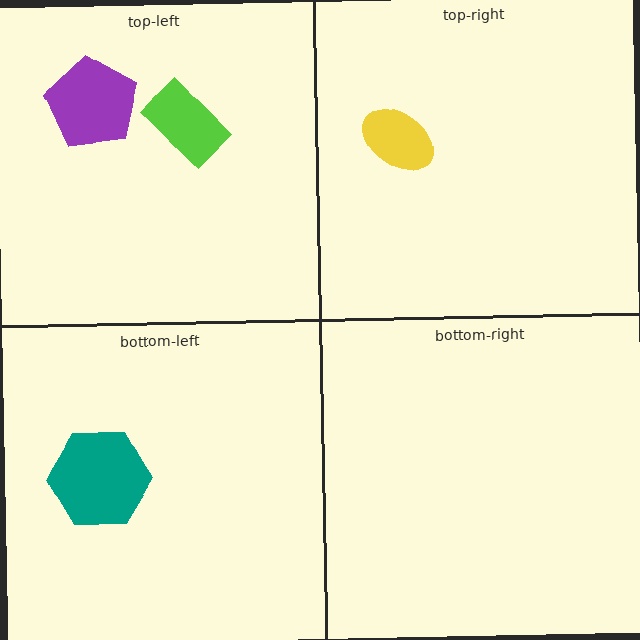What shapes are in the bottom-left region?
The teal hexagon.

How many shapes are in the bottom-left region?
1.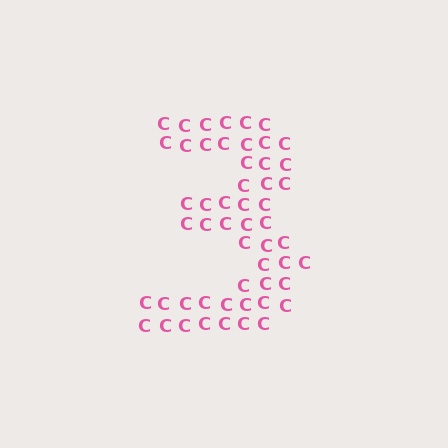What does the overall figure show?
The overall figure shows the digit 3.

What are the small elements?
The small elements are letter C's.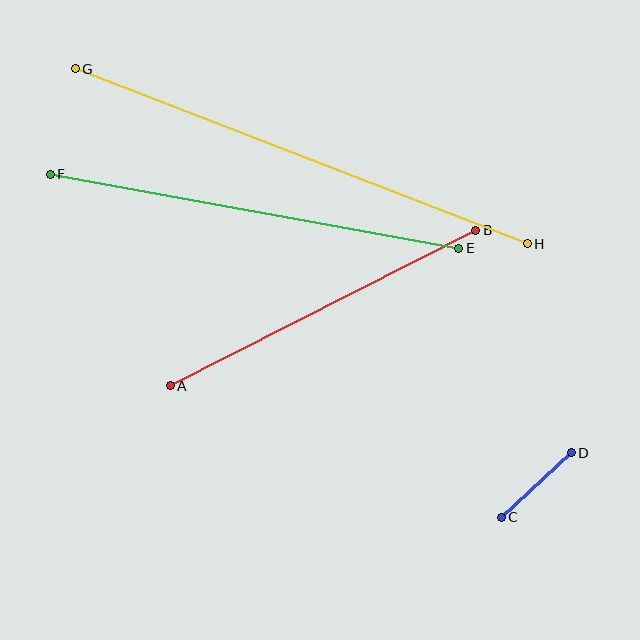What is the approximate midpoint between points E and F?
The midpoint is at approximately (255, 211) pixels.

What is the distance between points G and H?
The distance is approximately 485 pixels.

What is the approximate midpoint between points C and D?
The midpoint is at approximately (536, 485) pixels.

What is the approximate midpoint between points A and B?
The midpoint is at approximately (323, 308) pixels.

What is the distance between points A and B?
The distance is approximately 342 pixels.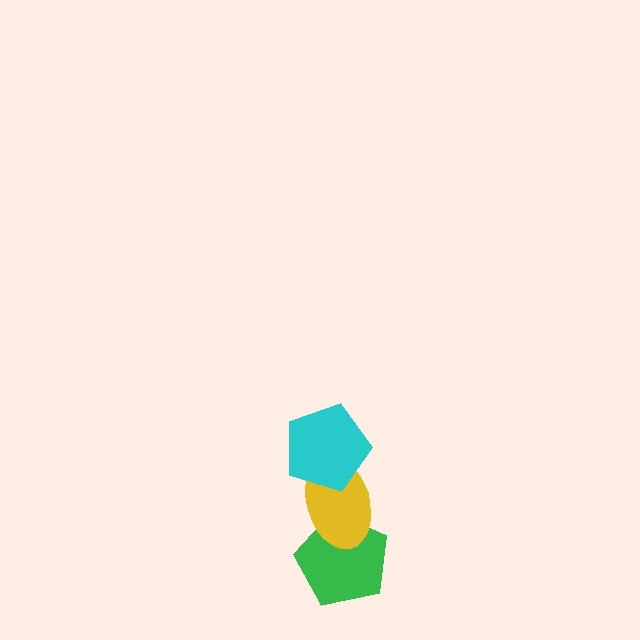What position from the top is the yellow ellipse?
The yellow ellipse is 2nd from the top.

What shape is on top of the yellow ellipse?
The cyan pentagon is on top of the yellow ellipse.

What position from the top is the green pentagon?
The green pentagon is 3rd from the top.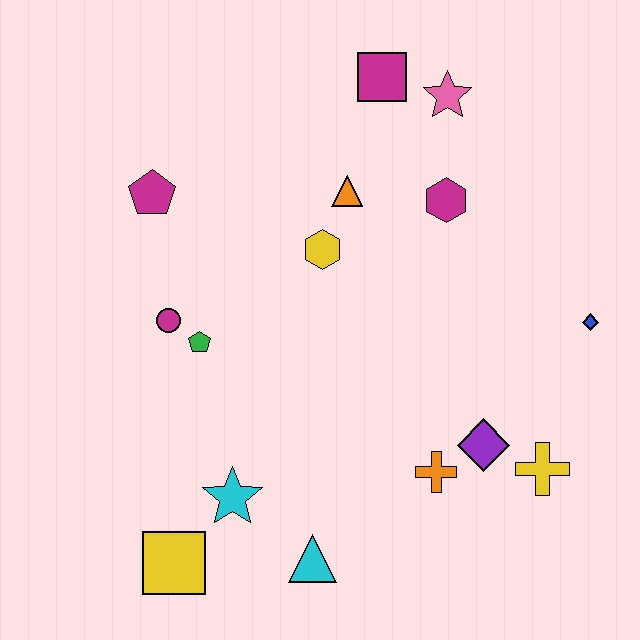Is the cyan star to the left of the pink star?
Yes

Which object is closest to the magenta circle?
The green pentagon is closest to the magenta circle.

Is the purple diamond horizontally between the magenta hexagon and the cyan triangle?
No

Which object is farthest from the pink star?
The yellow square is farthest from the pink star.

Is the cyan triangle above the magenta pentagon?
No